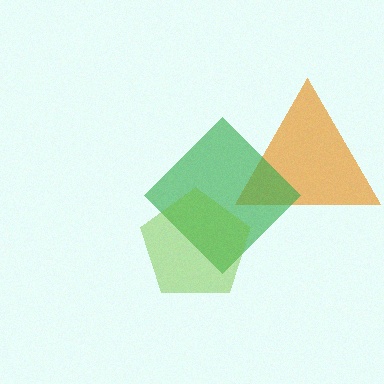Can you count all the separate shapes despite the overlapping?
Yes, there are 3 separate shapes.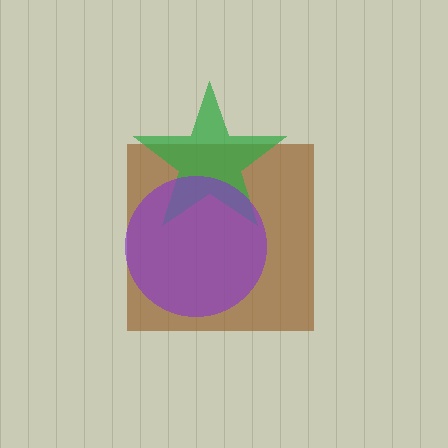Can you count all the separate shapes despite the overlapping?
Yes, there are 3 separate shapes.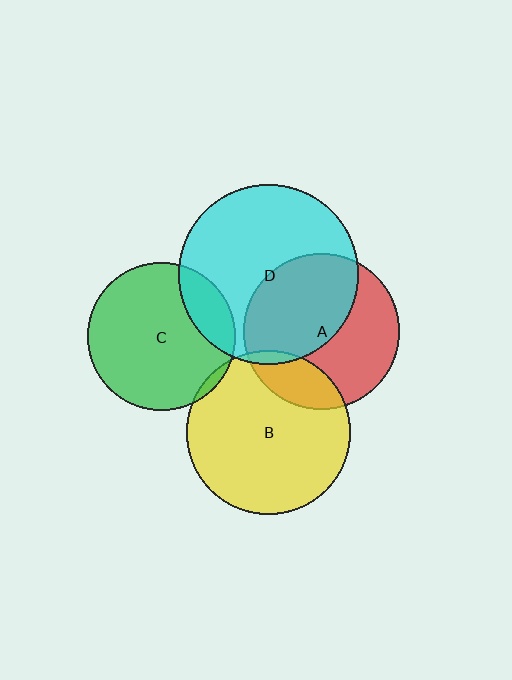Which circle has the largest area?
Circle D (cyan).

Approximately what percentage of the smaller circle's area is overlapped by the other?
Approximately 50%.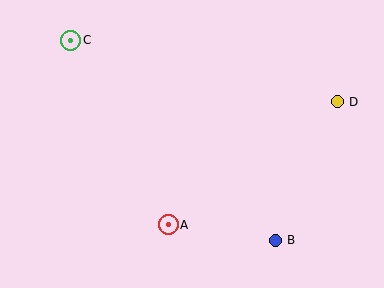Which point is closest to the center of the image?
Point A at (168, 225) is closest to the center.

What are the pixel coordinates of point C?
Point C is at (71, 40).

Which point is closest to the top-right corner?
Point D is closest to the top-right corner.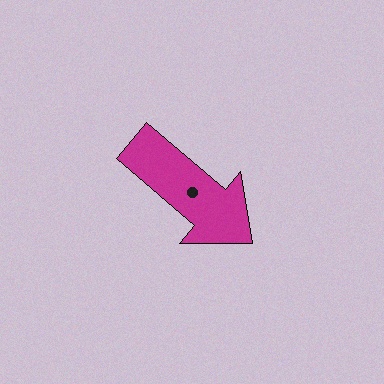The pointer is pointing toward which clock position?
Roughly 4 o'clock.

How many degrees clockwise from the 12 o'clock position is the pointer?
Approximately 130 degrees.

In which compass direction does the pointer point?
Southeast.